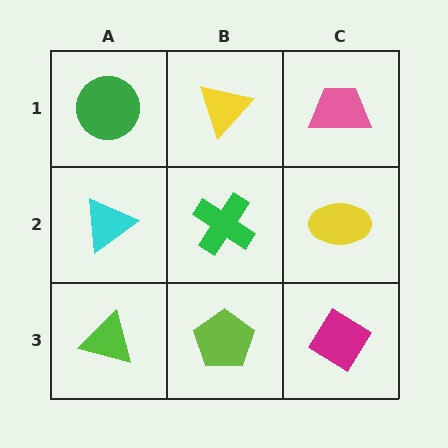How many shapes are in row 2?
3 shapes.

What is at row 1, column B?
A yellow triangle.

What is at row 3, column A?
A lime triangle.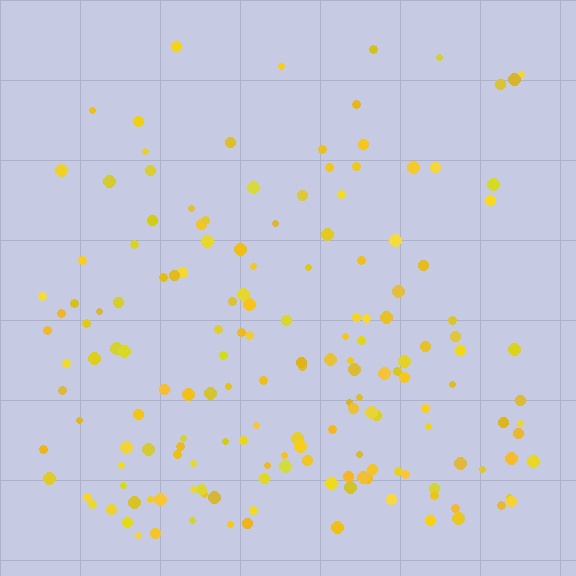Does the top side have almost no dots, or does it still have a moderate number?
Still a moderate number, just noticeably fewer than the bottom.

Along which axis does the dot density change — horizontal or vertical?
Vertical.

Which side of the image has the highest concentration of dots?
The bottom.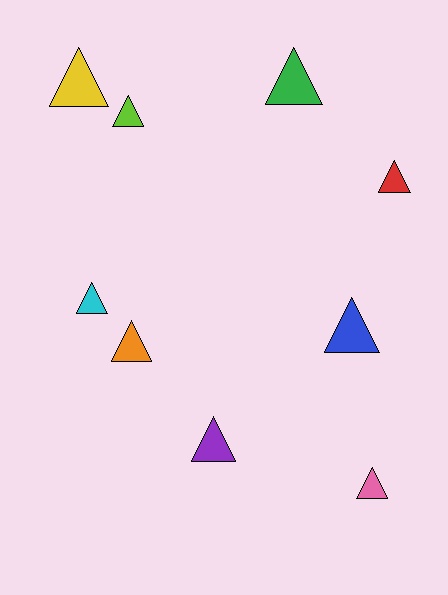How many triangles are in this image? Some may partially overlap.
There are 9 triangles.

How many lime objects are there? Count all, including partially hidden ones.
There is 1 lime object.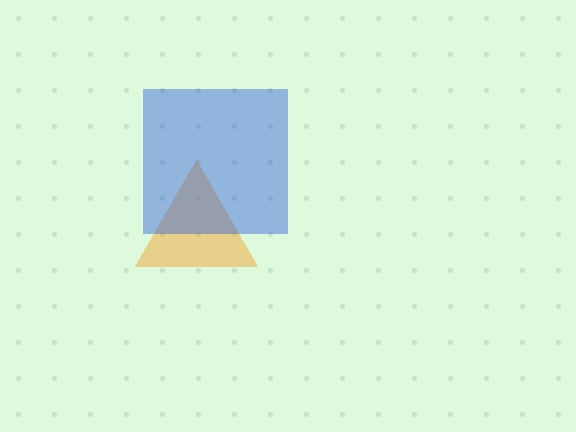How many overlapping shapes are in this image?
There are 2 overlapping shapes in the image.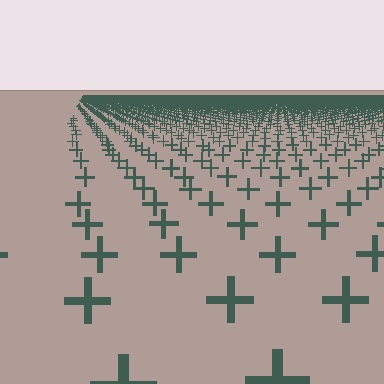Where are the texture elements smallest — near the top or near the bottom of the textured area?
Near the top.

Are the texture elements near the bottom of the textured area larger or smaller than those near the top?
Larger. Near the bottom, elements are closer to the viewer and appear at a bigger on-screen size.